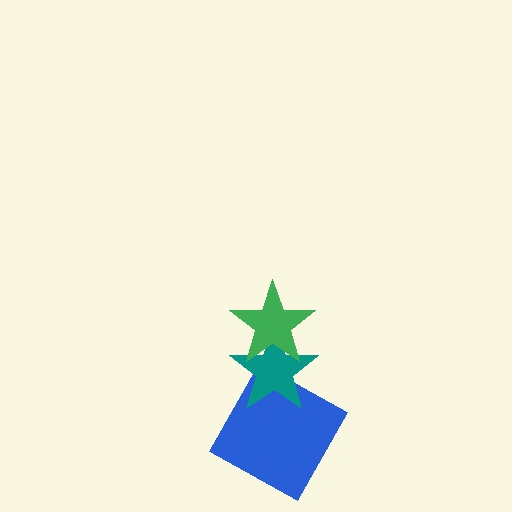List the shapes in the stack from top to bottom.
From top to bottom: the green star, the teal star, the blue square.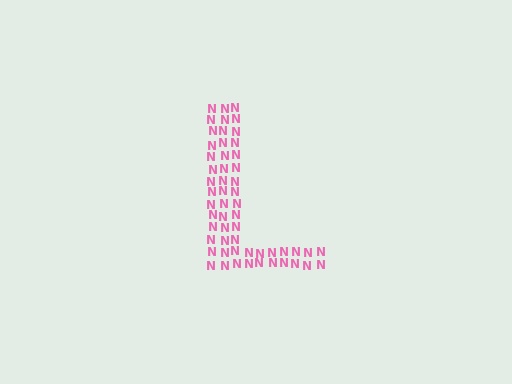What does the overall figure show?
The overall figure shows the letter L.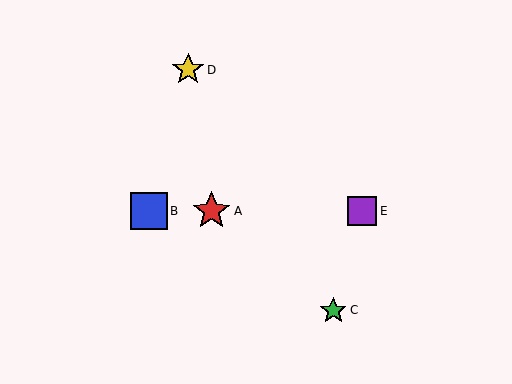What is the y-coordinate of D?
Object D is at y≈70.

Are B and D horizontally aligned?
No, B is at y≈211 and D is at y≈70.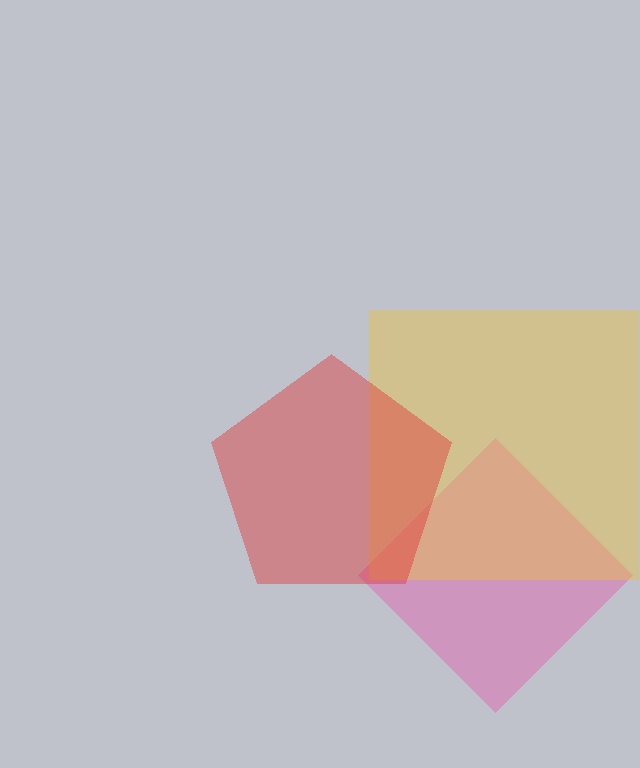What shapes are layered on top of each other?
The layered shapes are: a pink diamond, a yellow square, a red pentagon.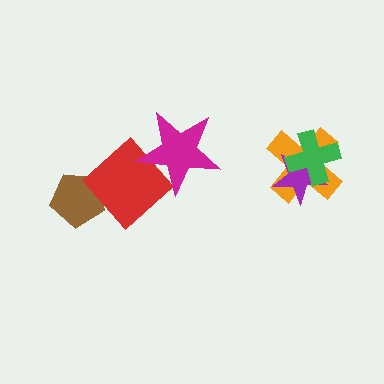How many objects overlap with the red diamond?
2 objects overlap with the red diamond.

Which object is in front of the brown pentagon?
The red diamond is in front of the brown pentagon.